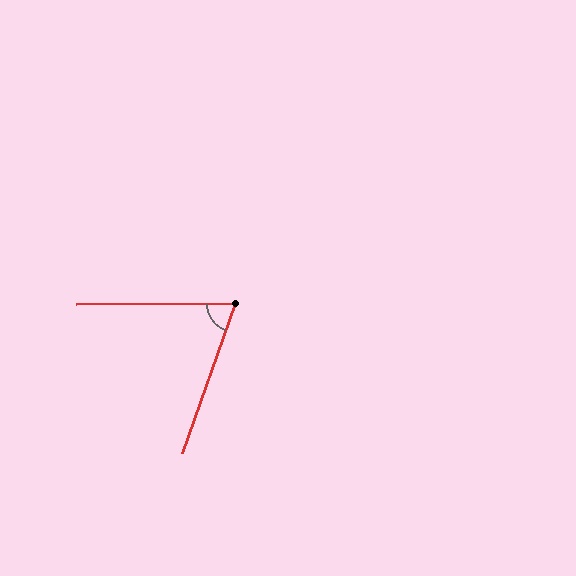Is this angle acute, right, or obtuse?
It is acute.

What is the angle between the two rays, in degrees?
Approximately 70 degrees.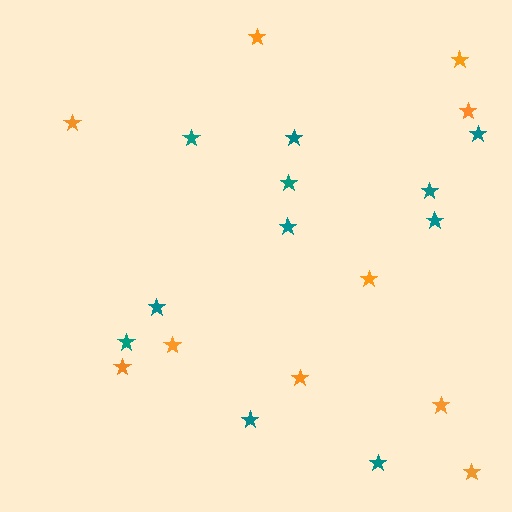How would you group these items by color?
There are 2 groups: one group of teal stars (11) and one group of orange stars (10).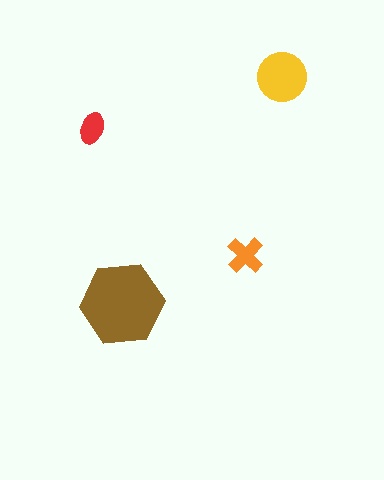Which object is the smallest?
The red ellipse.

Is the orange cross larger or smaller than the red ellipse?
Larger.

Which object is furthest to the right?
The yellow circle is rightmost.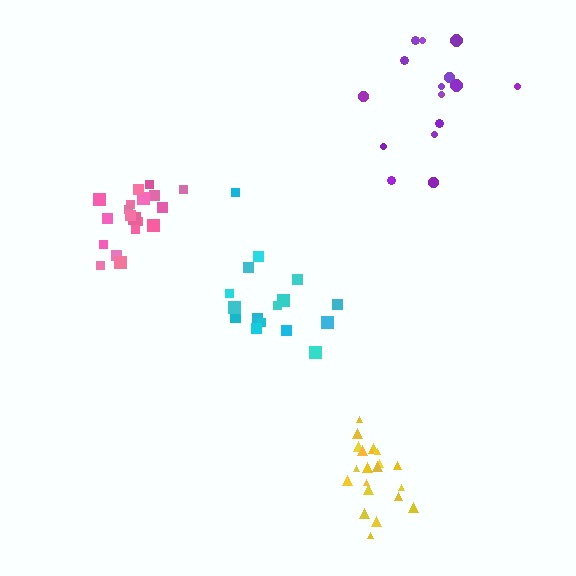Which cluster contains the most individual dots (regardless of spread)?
Yellow (21).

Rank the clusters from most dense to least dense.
pink, yellow, cyan, purple.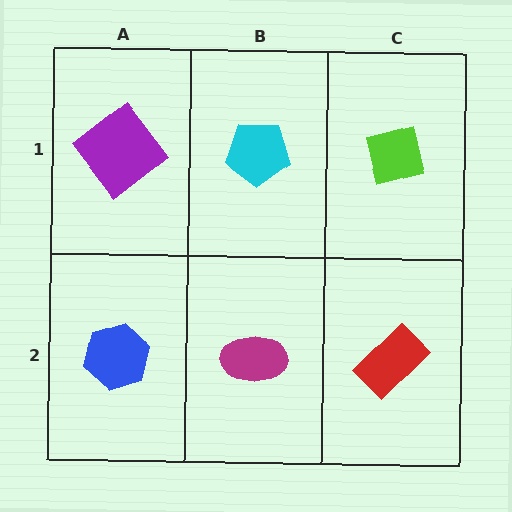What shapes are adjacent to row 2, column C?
A lime square (row 1, column C), a magenta ellipse (row 2, column B).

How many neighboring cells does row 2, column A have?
2.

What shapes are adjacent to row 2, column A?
A purple diamond (row 1, column A), a magenta ellipse (row 2, column B).